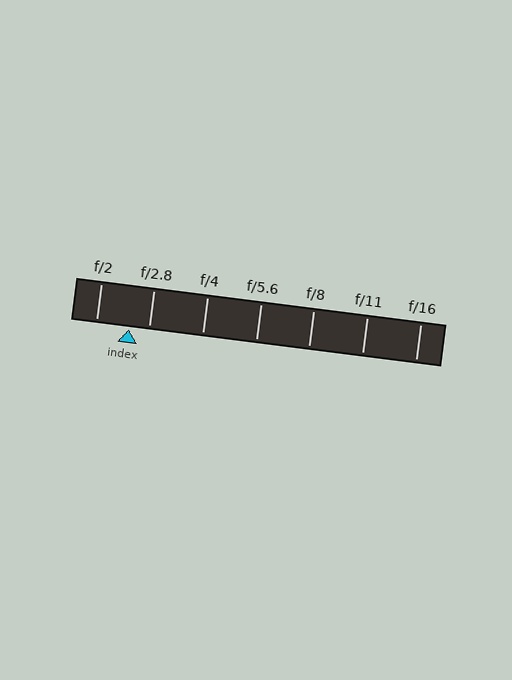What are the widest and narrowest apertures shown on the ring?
The widest aperture shown is f/2 and the narrowest is f/16.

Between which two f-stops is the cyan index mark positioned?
The index mark is between f/2 and f/2.8.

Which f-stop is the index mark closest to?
The index mark is closest to f/2.8.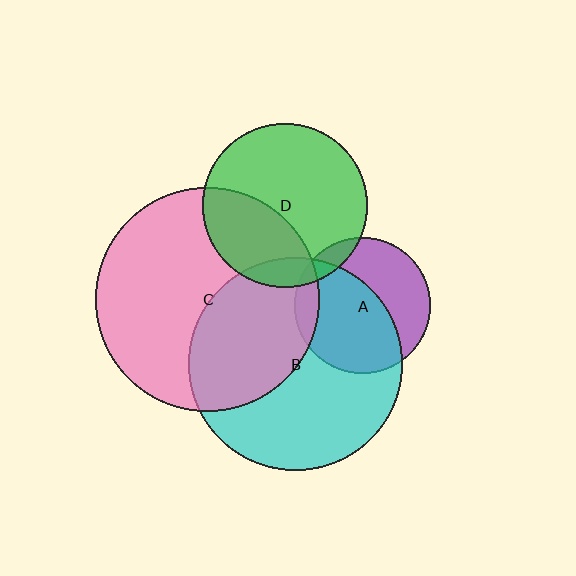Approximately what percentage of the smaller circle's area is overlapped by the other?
Approximately 40%.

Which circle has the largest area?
Circle C (pink).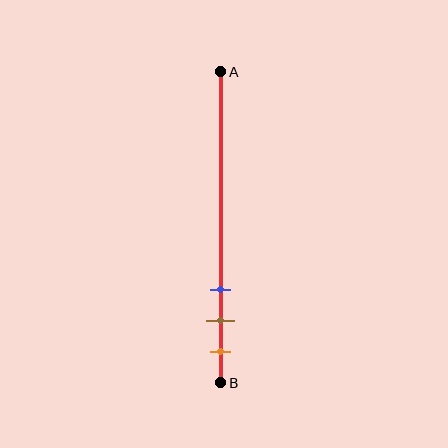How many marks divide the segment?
There are 3 marks dividing the segment.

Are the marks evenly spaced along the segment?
Yes, the marks are approximately evenly spaced.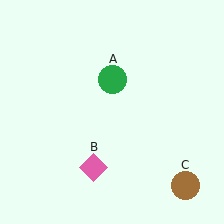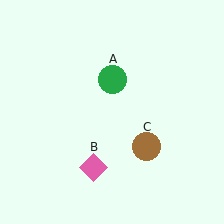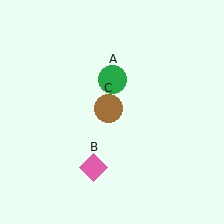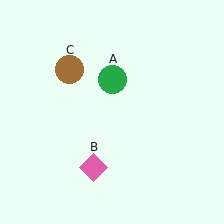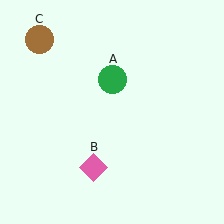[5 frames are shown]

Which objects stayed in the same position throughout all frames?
Green circle (object A) and pink diamond (object B) remained stationary.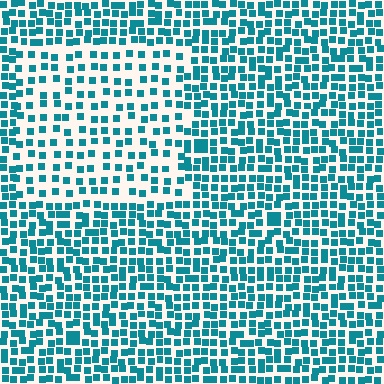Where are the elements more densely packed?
The elements are more densely packed outside the rectangle boundary.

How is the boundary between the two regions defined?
The boundary is defined by a change in element density (approximately 1.8x ratio). All elements are the same color, size, and shape.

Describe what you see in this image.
The image contains small teal elements arranged at two different densities. A rectangle-shaped region is visible where the elements are less densely packed than the surrounding area.